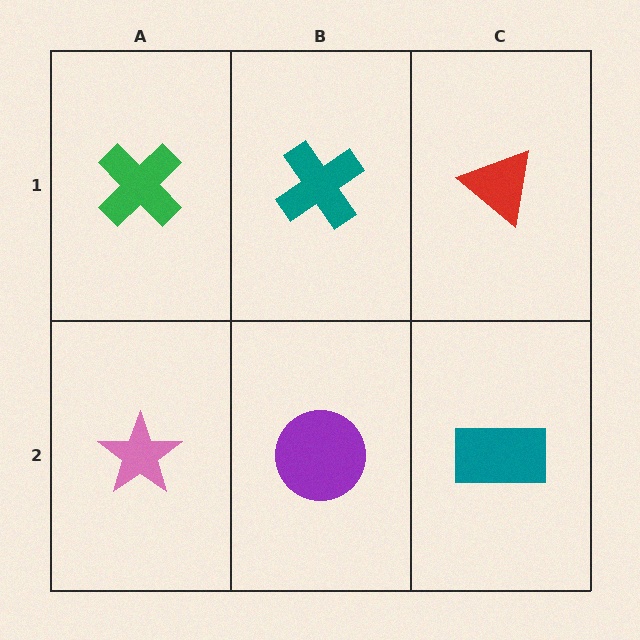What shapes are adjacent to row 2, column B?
A teal cross (row 1, column B), a pink star (row 2, column A), a teal rectangle (row 2, column C).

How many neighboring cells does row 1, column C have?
2.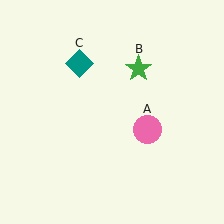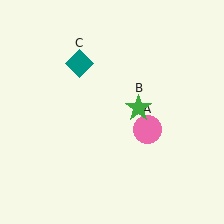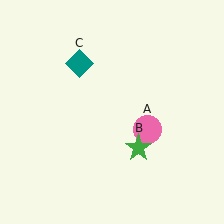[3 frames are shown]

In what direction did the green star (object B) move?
The green star (object B) moved down.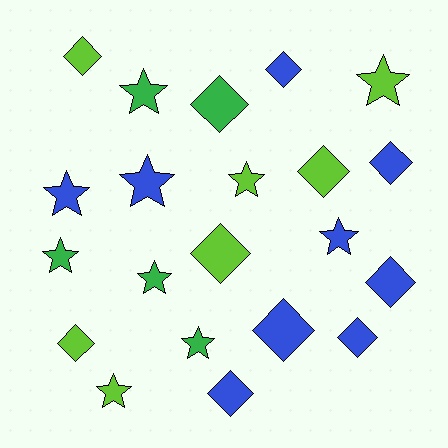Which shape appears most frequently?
Diamond, with 11 objects.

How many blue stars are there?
There are 3 blue stars.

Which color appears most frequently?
Blue, with 9 objects.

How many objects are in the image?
There are 21 objects.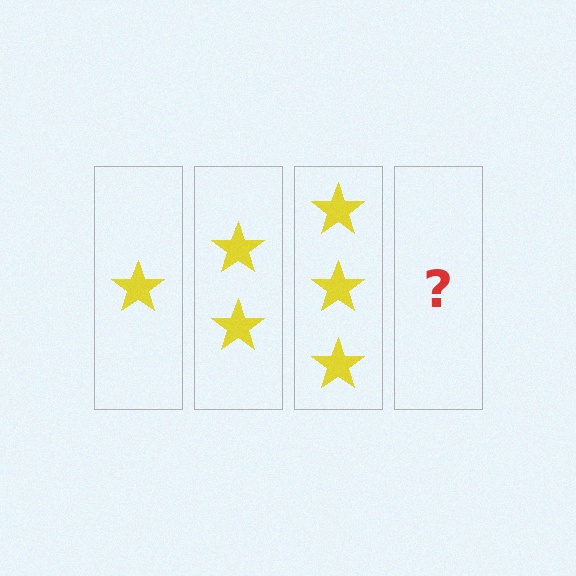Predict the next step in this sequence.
The next step is 4 stars.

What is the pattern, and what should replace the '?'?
The pattern is that each step adds one more star. The '?' should be 4 stars.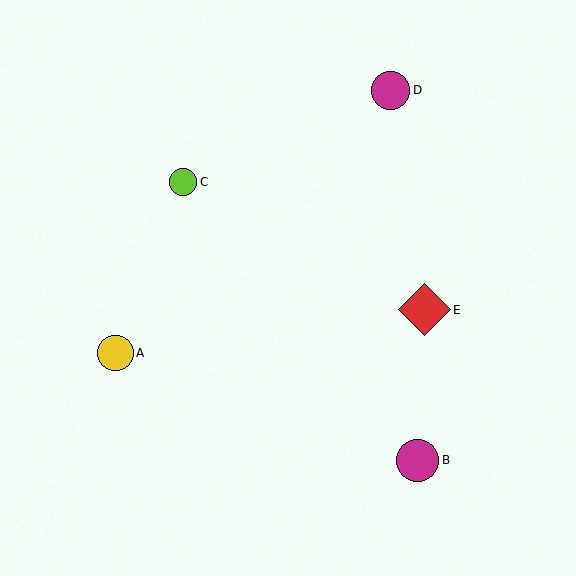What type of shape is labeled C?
Shape C is a lime circle.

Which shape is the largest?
The red diamond (labeled E) is the largest.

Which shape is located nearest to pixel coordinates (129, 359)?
The yellow circle (labeled A) at (115, 353) is nearest to that location.